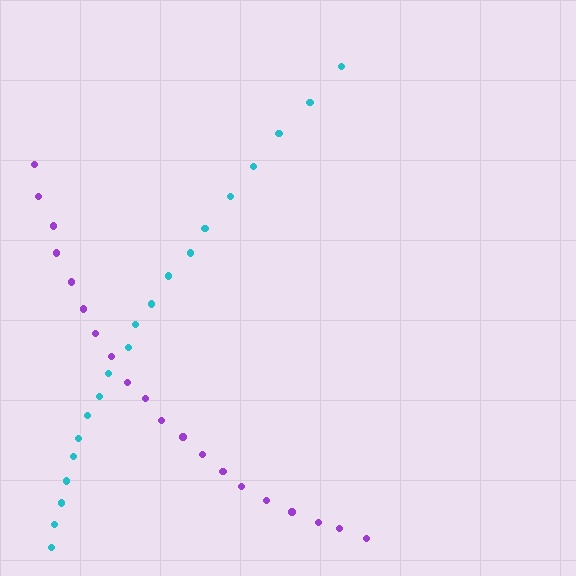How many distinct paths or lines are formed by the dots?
There are 2 distinct paths.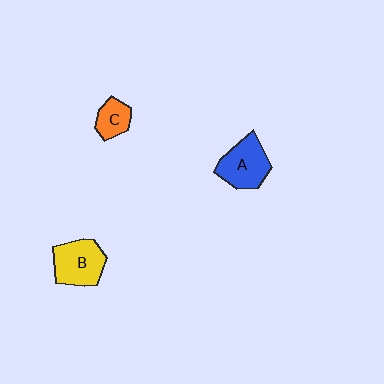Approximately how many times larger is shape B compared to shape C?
Approximately 1.9 times.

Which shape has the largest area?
Shape B (yellow).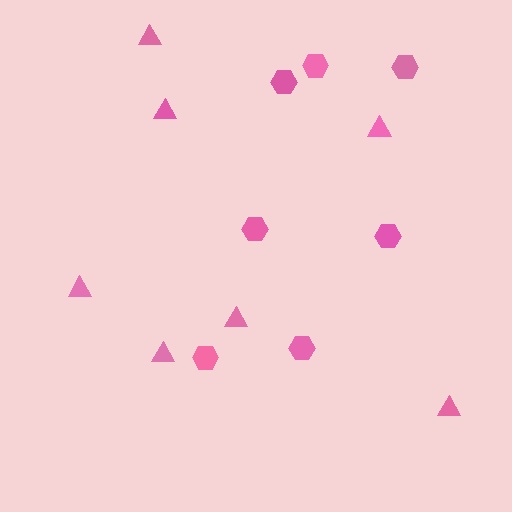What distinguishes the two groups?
There are 2 groups: one group of triangles (7) and one group of hexagons (7).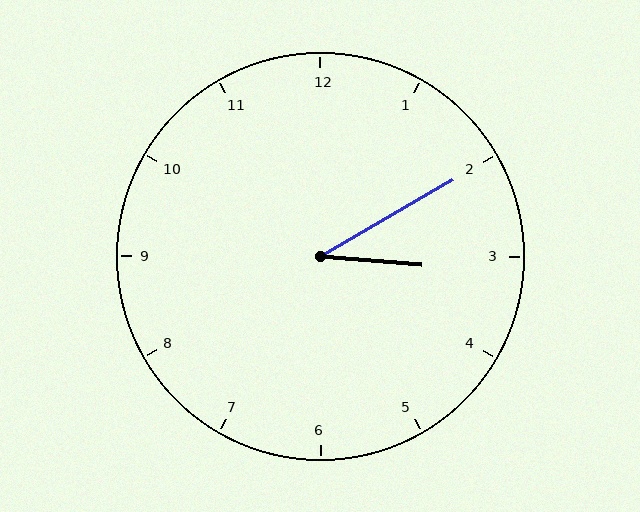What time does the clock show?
3:10.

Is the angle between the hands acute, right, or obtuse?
It is acute.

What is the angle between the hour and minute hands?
Approximately 35 degrees.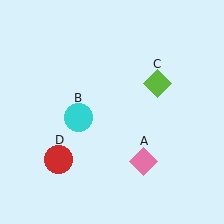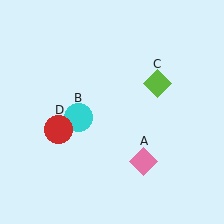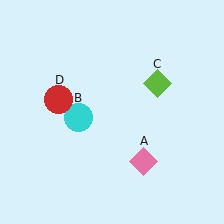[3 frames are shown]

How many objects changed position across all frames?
1 object changed position: red circle (object D).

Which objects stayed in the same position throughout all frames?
Pink diamond (object A) and cyan circle (object B) and lime diamond (object C) remained stationary.